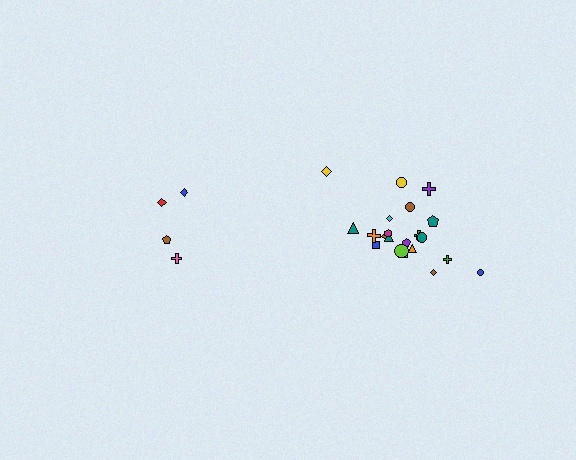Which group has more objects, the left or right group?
The right group.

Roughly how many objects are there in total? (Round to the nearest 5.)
Roughly 25 objects in total.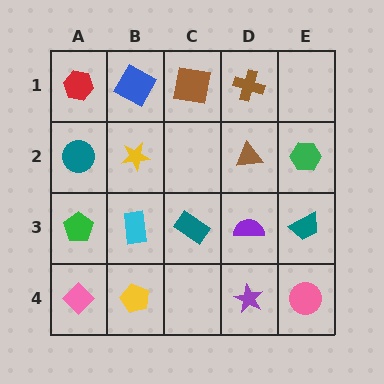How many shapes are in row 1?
4 shapes.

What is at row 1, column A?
A red hexagon.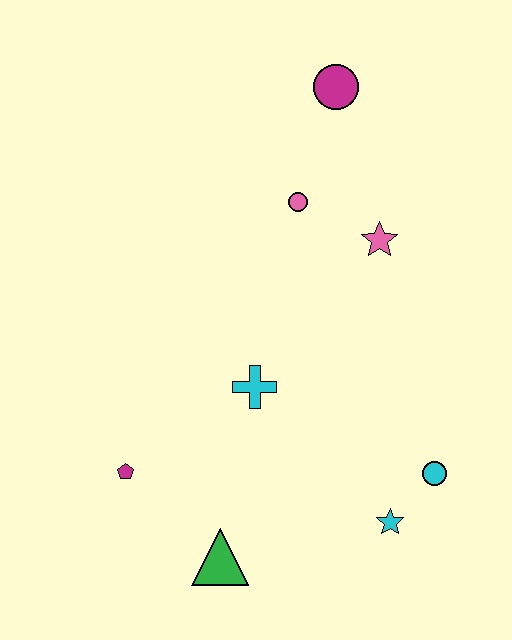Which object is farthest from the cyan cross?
The magenta circle is farthest from the cyan cross.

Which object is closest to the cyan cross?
The magenta pentagon is closest to the cyan cross.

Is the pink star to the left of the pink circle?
No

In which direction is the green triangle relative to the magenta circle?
The green triangle is below the magenta circle.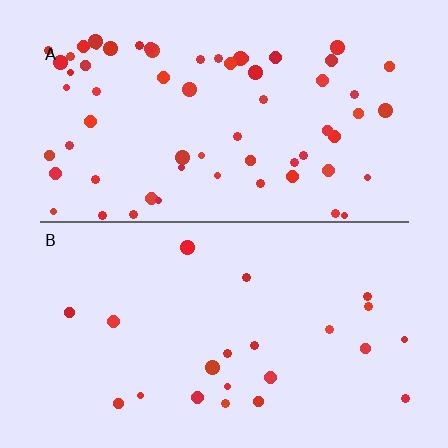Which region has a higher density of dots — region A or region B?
A (the top).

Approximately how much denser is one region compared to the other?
Approximately 2.9× — region A over region B.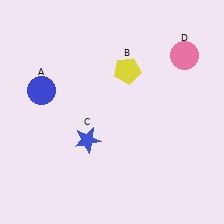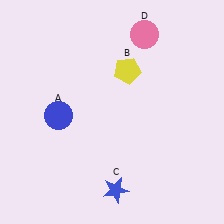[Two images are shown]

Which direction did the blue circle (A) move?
The blue circle (A) moved down.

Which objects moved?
The objects that moved are: the blue circle (A), the blue star (C), the pink circle (D).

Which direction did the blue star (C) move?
The blue star (C) moved down.